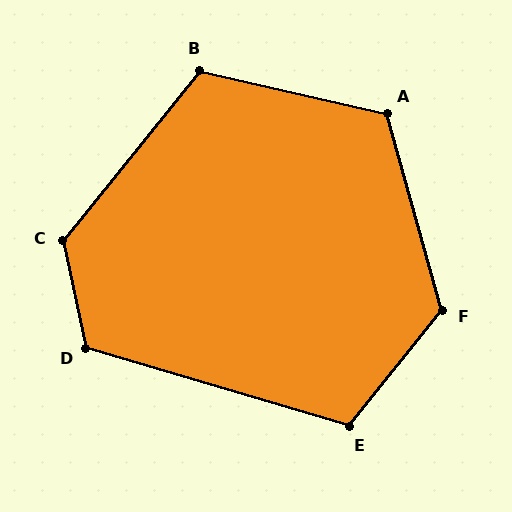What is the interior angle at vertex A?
Approximately 118 degrees (obtuse).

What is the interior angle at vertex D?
Approximately 118 degrees (obtuse).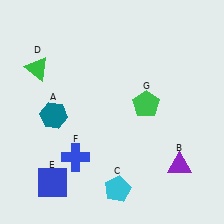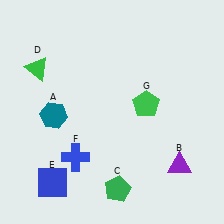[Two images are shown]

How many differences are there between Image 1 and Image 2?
There is 1 difference between the two images.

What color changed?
The pentagon (C) changed from cyan in Image 1 to green in Image 2.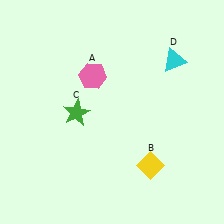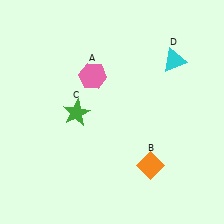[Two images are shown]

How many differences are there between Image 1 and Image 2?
There is 1 difference between the two images.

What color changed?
The diamond (B) changed from yellow in Image 1 to orange in Image 2.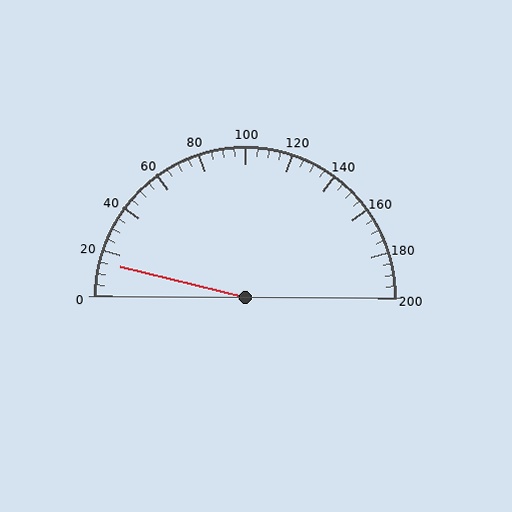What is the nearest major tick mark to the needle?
The nearest major tick mark is 20.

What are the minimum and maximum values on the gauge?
The gauge ranges from 0 to 200.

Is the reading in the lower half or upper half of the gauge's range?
The reading is in the lower half of the range (0 to 200).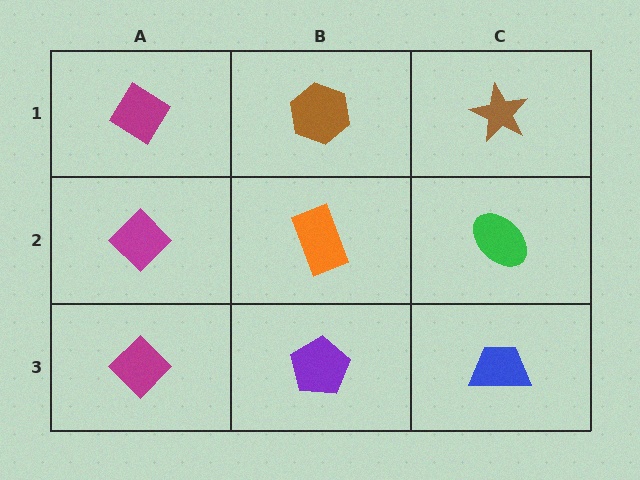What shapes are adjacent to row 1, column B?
An orange rectangle (row 2, column B), a magenta diamond (row 1, column A), a brown star (row 1, column C).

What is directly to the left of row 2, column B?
A magenta diamond.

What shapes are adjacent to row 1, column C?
A green ellipse (row 2, column C), a brown hexagon (row 1, column B).